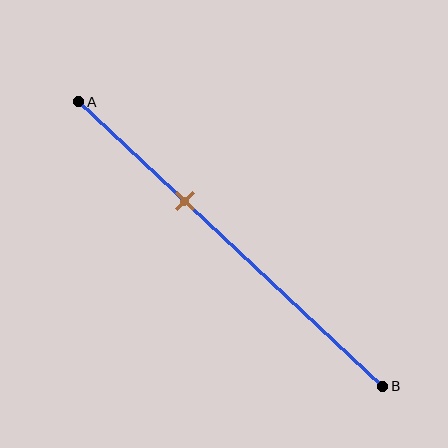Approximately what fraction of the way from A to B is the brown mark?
The brown mark is approximately 35% of the way from A to B.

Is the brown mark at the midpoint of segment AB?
No, the mark is at about 35% from A, not at the 50% midpoint.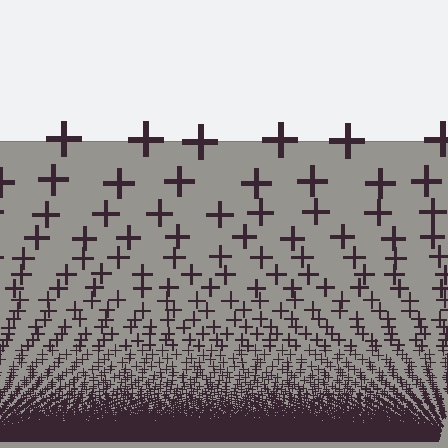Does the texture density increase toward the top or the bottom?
Density increases toward the bottom.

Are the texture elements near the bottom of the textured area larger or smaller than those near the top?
Smaller. The gradient is inverted — elements near the bottom are smaller and denser.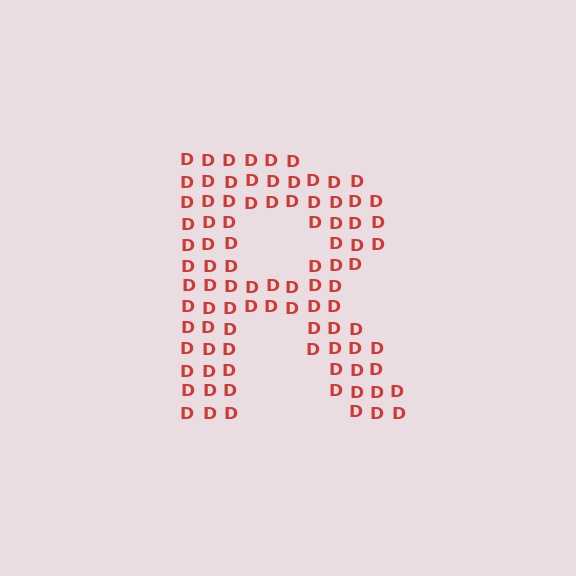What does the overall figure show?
The overall figure shows the letter R.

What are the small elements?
The small elements are letter D's.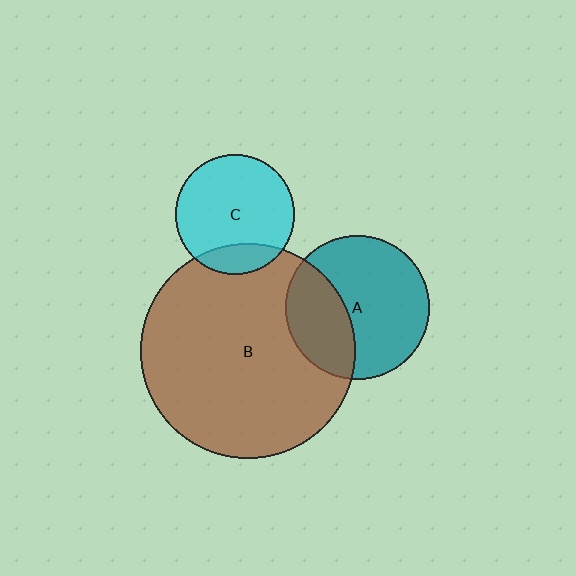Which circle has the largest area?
Circle B (brown).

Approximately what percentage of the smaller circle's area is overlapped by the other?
Approximately 15%.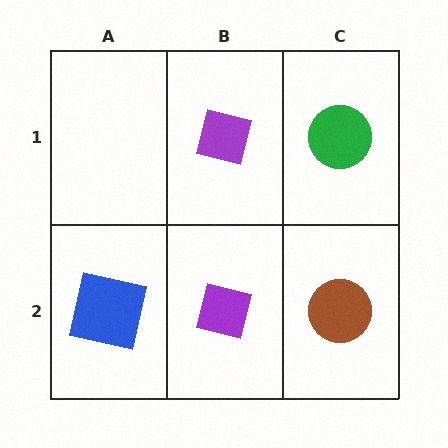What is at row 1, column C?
A green circle.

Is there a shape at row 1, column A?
No, that cell is empty.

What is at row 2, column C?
A brown circle.